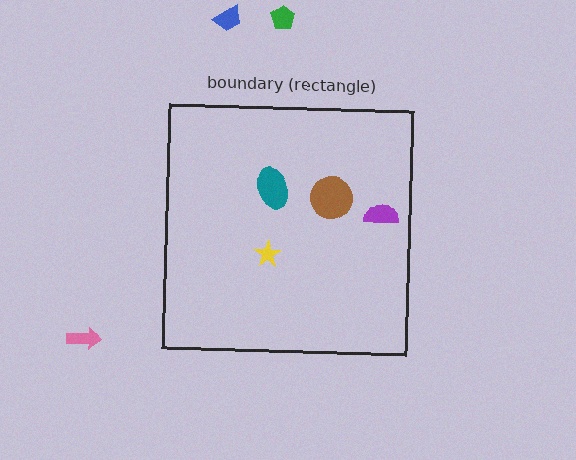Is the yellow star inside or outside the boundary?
Inside.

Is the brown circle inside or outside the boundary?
Inside.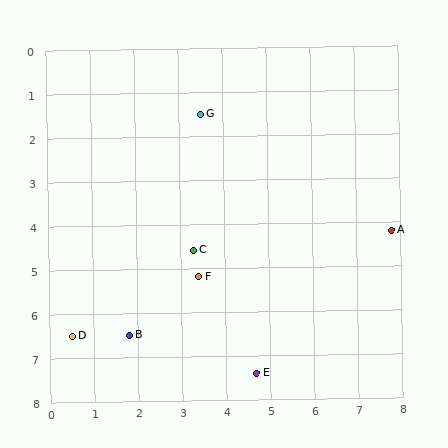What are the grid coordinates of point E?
Point E is at approximately (4.7, 7.4).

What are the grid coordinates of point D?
Point D is at approximately (0.5, 6.5).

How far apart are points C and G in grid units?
Points C and G are about 3.1 grid units apart.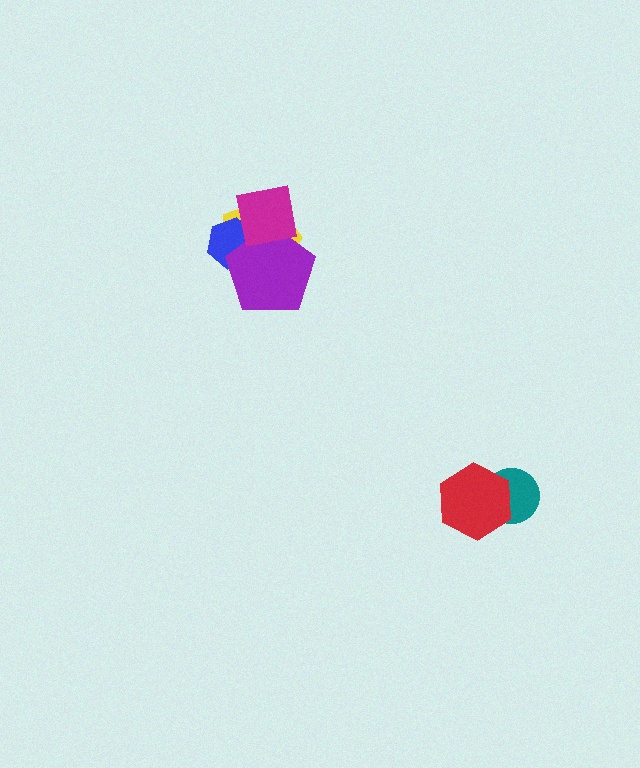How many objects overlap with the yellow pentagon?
3 objects overlap with the yellow pentagon.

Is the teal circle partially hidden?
Yes, it is partially covered by another shape.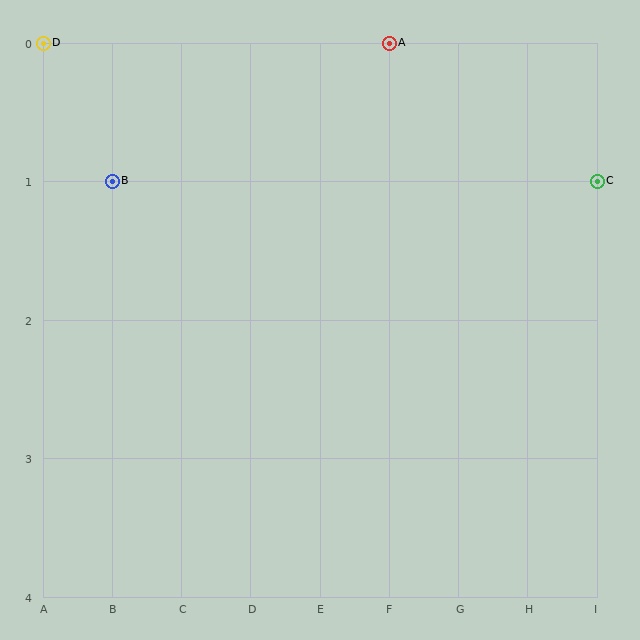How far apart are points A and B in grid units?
Points A and B are 4 columns and 1 row apart (about 4.1 grid units diagonally).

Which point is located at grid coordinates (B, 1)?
Point B is at (B, 1).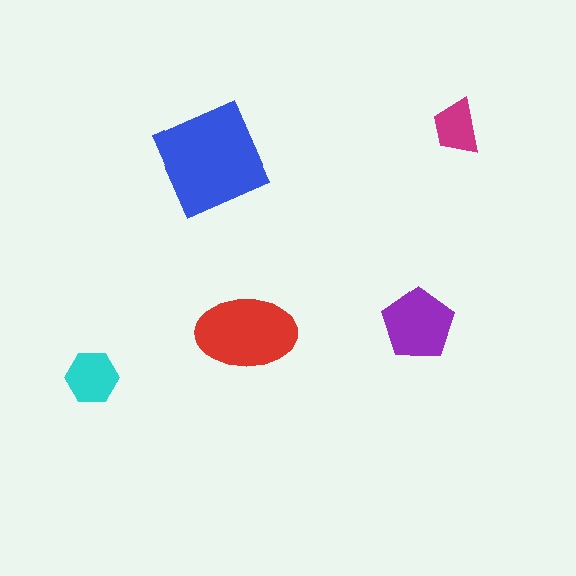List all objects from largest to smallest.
The blue diamond, the red ellipse, the purple pentagon, the cyan hexagon, the magenta trapezoid.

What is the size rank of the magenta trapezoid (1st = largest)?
5th.